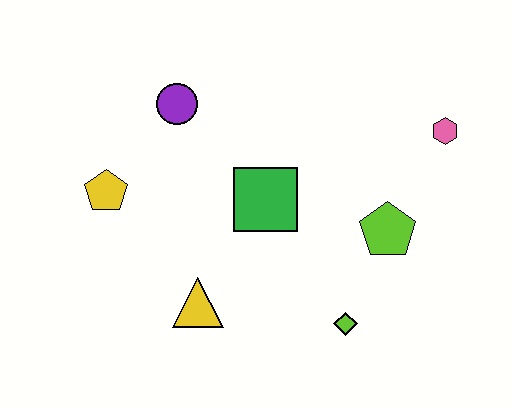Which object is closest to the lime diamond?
The lime pentagon is closest to the lime diamond.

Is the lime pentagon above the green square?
No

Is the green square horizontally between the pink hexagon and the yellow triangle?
Yes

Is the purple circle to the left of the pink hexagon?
Yes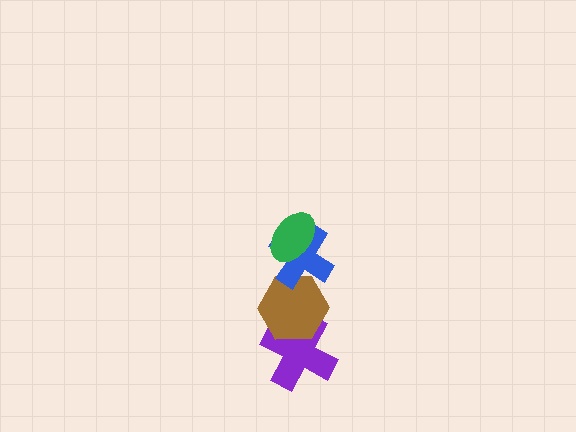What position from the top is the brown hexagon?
The brown hexagon is 3rd from the top.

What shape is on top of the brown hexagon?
The blue cross is on top of the brown hexagon.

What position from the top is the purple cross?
The purple cross is 4th from the top.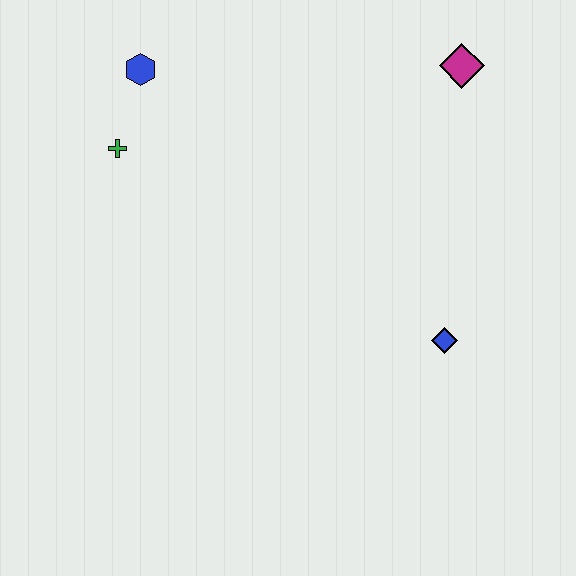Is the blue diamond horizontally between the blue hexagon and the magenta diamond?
Yes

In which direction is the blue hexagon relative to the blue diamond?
The blue hexagon is to the left of the blue diamond.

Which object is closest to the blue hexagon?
The green cross is closest to the blue hexagon.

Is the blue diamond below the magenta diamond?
Yes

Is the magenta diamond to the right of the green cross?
Yes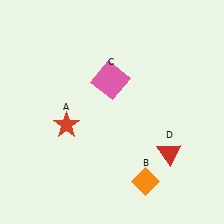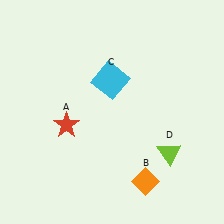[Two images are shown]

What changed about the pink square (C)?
In Image 1, C is pink. In Image 2, it changed to cyan.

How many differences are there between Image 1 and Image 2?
There are 2 differences between the two images.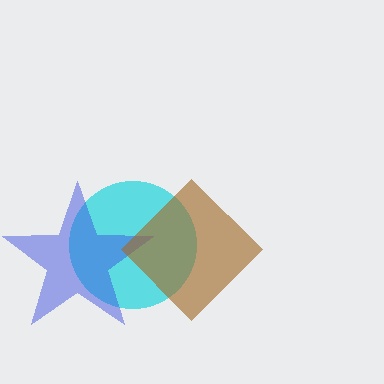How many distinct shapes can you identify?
There are 3 distinct shapes: a cyan circle, a blue star, a brown diamond.